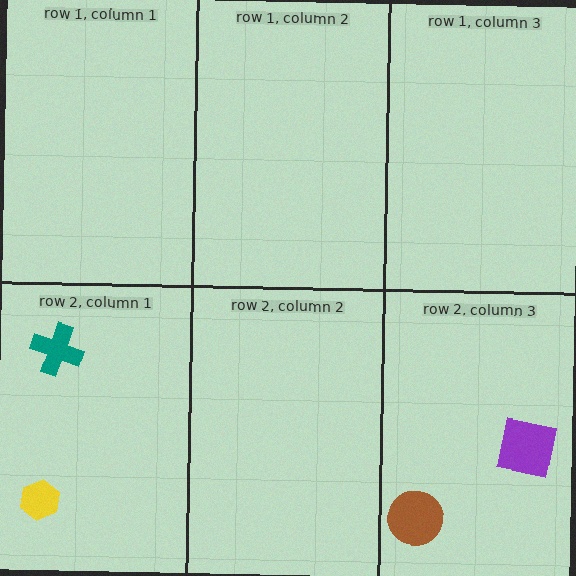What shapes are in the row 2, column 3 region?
The purple square, the brown circle.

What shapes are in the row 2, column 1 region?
The teal cross, the yellow hexagon.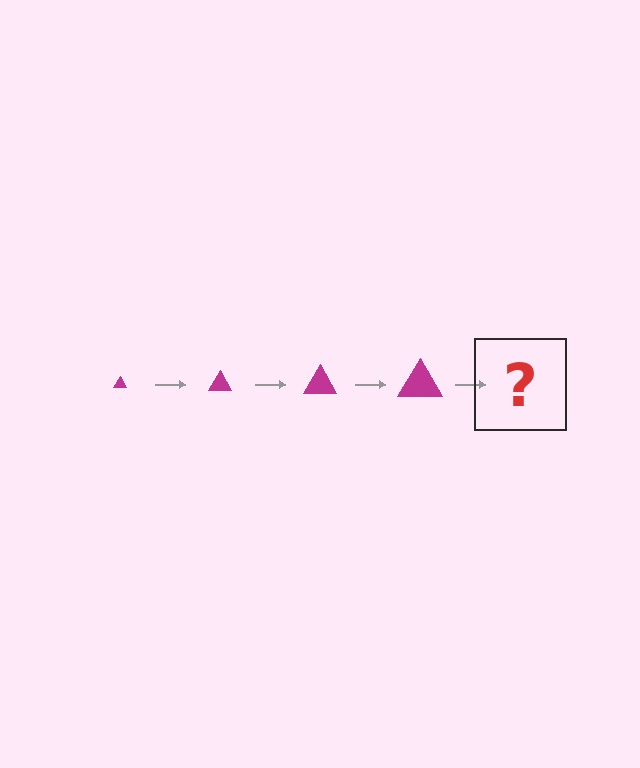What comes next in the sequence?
The next element should be a magenta triangle, larger than the previous one.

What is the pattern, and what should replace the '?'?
The pattern is that the triangle gets progressively larger each step. The '?' should be a magenta triangle, larger than the previous one.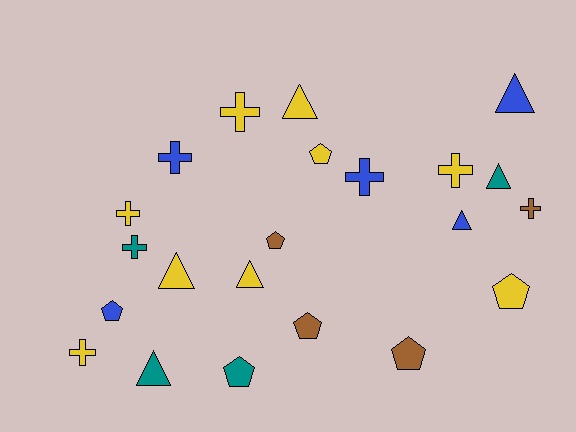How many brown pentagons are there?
There are 3 brown pentagons.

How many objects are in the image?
There are 22 objects.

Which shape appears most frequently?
Cross, with 8 objects.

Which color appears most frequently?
Yellow, with 9 objects.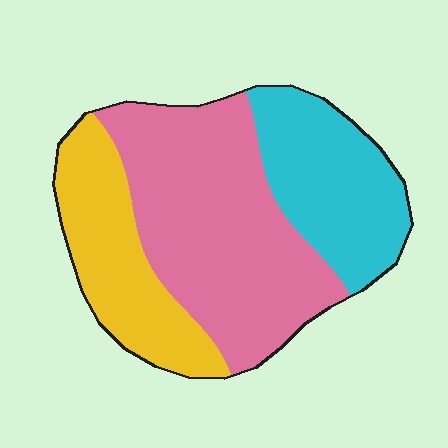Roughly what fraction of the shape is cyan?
Cyan takes up about one quarter (1/4) of the shape.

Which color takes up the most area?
Pink, at roughly 50%.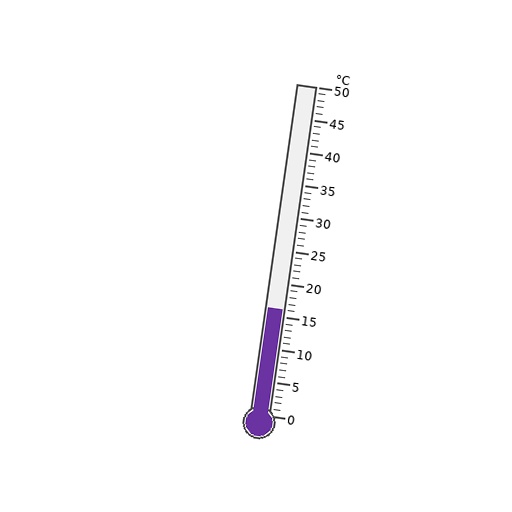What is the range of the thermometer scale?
The thermometer scale ranges from 0°C to 50°C.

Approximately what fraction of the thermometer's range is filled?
The thermometer is filled to approximately 30% of its range.